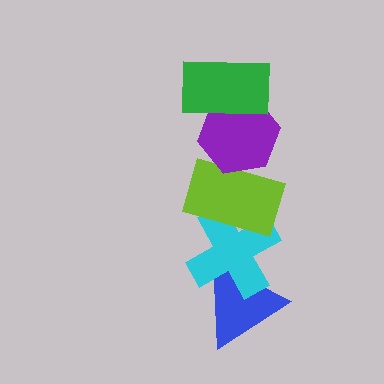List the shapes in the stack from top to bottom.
From top to bottom: the green rectangle, the purple hexagon, the lime rectangle, the cyan cross, the blue triangle.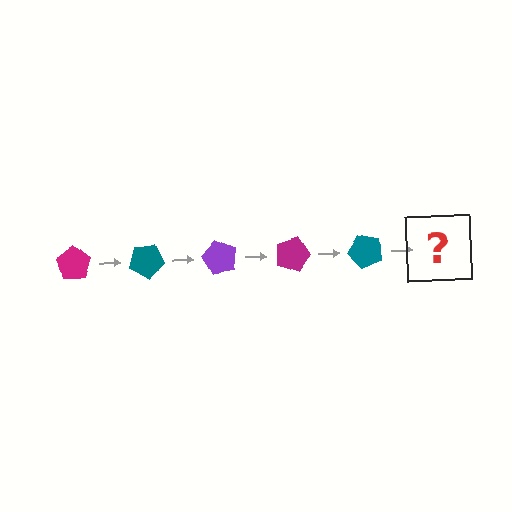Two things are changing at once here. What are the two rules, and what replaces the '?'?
The two rules are that it rotates 30 degrees each step and the color cycles through magenta, teal, and purple. The '?' should be a purple pentagon, rotated 150 degrees from the start.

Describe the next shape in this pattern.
It should be a purple pentagon, rotated 150 degrees from the start.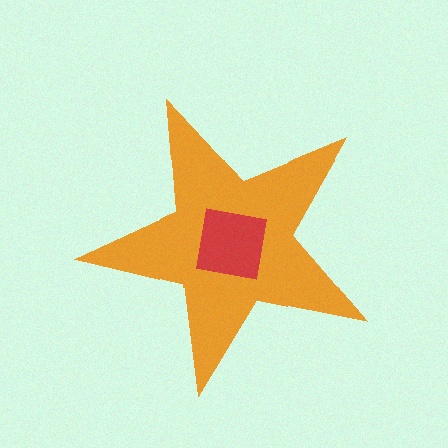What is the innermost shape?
The red square.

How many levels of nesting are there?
2.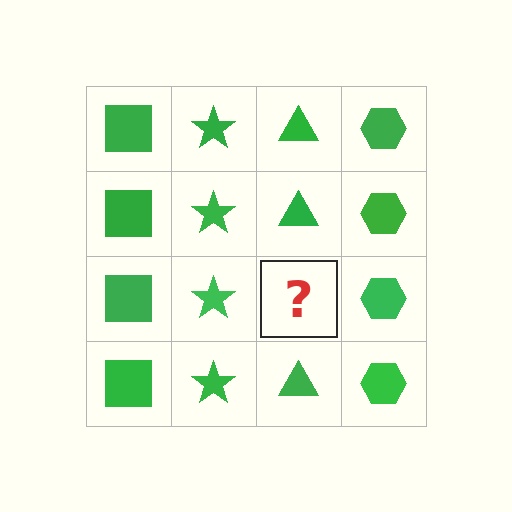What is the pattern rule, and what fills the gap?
The rule is that each column has a consistent shape. The gap should be filled with a green triangle.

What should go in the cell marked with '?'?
The missing cell should contain a green triangle.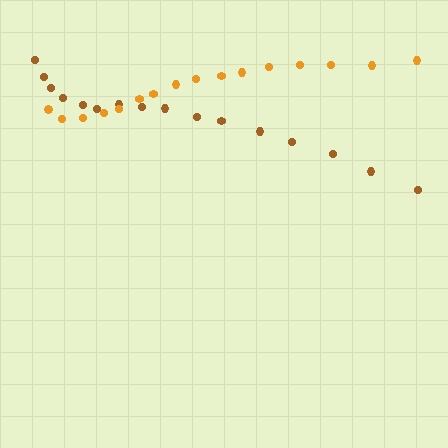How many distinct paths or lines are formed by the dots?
There are 2 distinct paths.